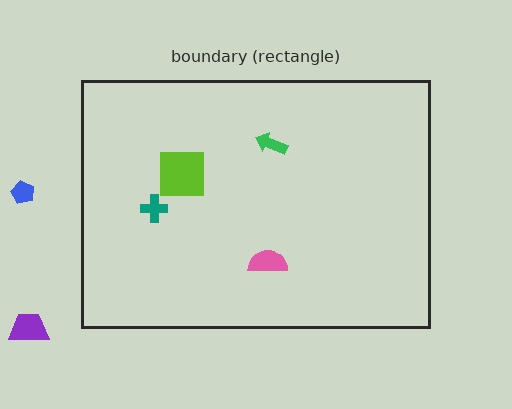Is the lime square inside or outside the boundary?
Inside.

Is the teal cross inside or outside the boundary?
Inside.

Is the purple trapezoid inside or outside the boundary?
Outside.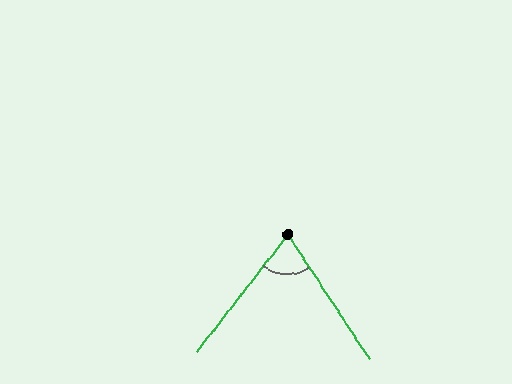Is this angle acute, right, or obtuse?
It is acute.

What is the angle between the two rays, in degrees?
Approximately 71 degrees.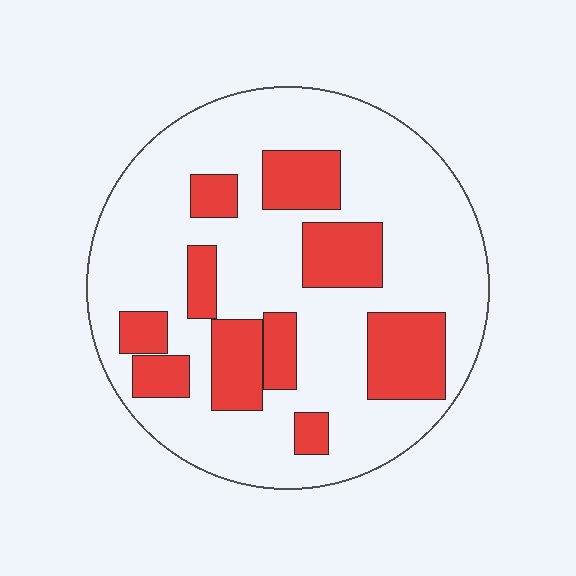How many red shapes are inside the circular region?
10.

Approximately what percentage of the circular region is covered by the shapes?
Approximately 25%.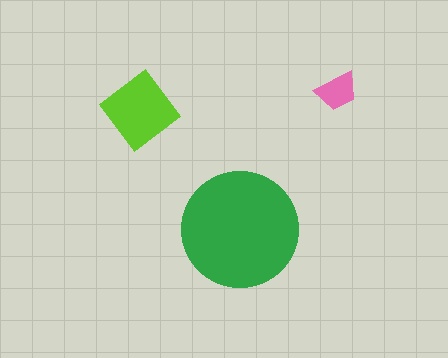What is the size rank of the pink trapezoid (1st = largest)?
3rd.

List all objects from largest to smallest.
The green circle, the lime diamond, the pink trapezoid.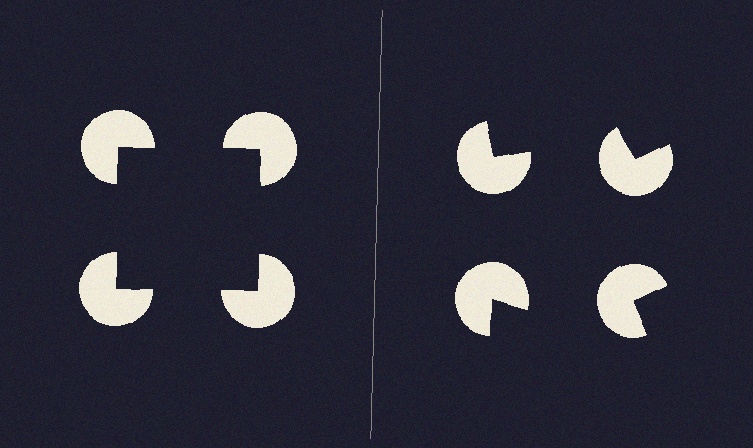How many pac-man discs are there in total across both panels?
8 — 4 on each side.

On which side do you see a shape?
An illusory square appears on the left side. On the right side the wedge cuts are rotated, so no coherent shape forms.